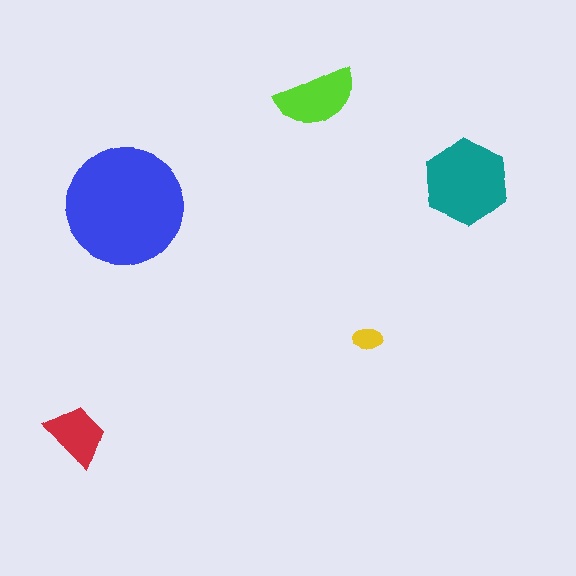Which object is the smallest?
The yellow ellipse.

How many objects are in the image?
There are 5 objects in the image.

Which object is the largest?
The blue circle.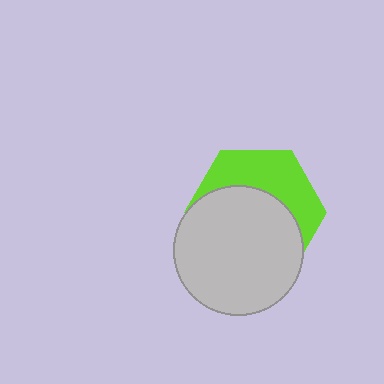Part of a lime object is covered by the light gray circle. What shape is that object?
It is a hexagon.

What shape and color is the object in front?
The object in front is a light gray circle.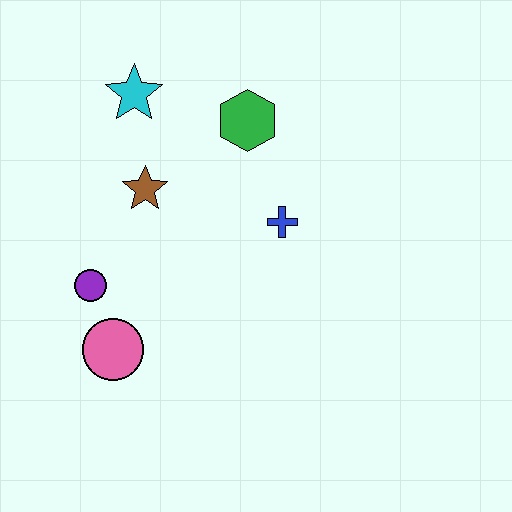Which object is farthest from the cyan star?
The pink circle is farthest from the cyan star.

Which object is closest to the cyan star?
The brown star is closest to the cyan star.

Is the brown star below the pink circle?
No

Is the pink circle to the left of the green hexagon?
Yes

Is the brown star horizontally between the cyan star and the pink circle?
No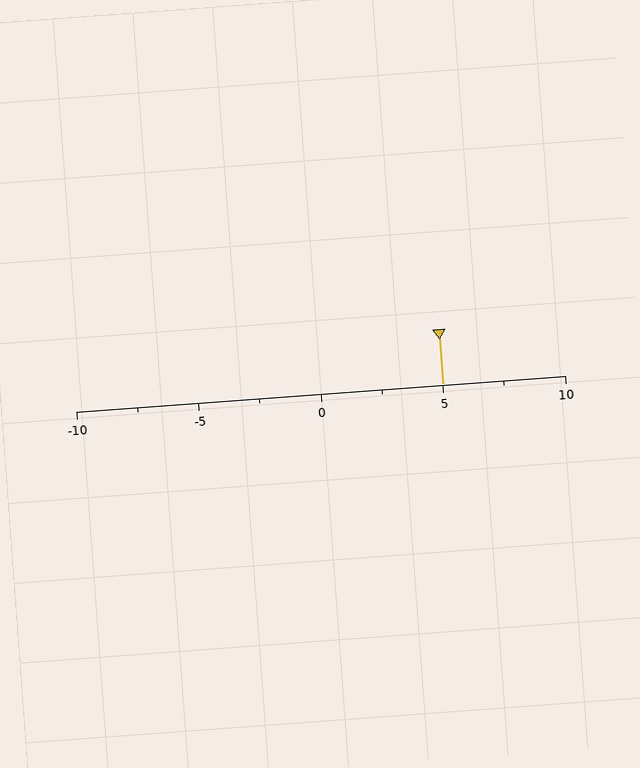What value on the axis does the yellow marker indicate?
The marker indicates approximately 5.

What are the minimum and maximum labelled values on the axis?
The axis runs from -10 to 10.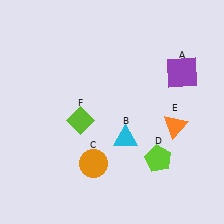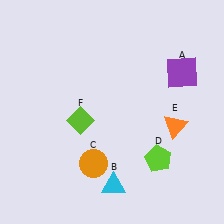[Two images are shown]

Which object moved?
The cyan triangle (B) moved down.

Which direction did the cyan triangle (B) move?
The cyan triangle (B) moved down.